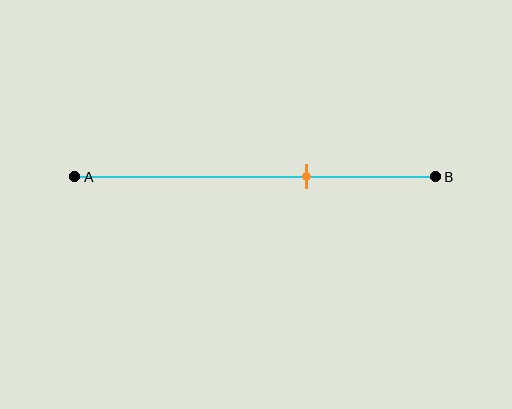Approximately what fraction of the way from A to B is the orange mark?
The orange mark is approximately 65% of the way from A to B.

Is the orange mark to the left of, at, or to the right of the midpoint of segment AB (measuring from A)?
The orange mark is to the right of the midpoint of segment AB.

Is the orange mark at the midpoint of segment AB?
No, the mark is at about 65% from A, not at the 50% midpoint.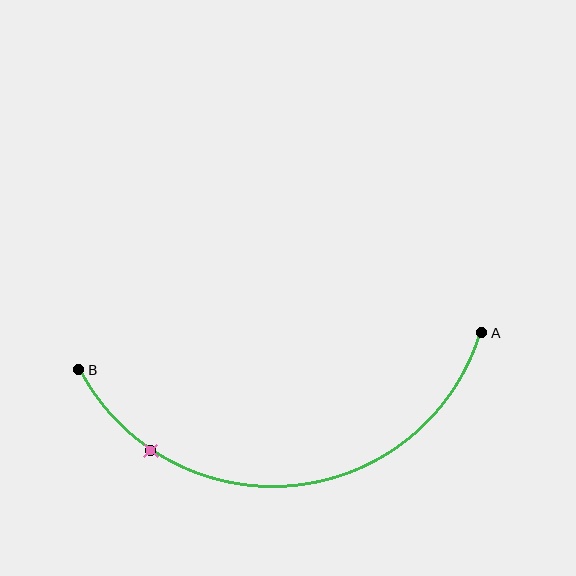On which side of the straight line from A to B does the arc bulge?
The arc bulges below the straight line connecting A and B.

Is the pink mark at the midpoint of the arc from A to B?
No. The pink mark lies on the arc but is closer to endpoint B. The arc midpoint would be at the point on the curve equidistant along the arc from both A and B.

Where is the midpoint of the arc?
The arc midpoint is the point on the curve farthest from the straight line joining A and B. It sits below that line.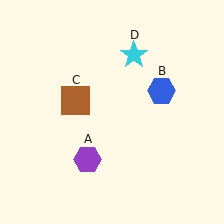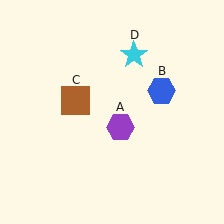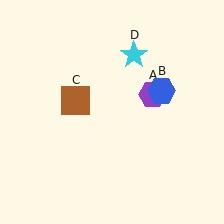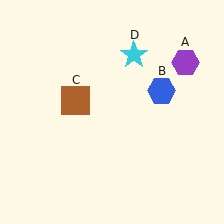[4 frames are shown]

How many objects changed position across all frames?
1 object changed position: purple hexagon (object A).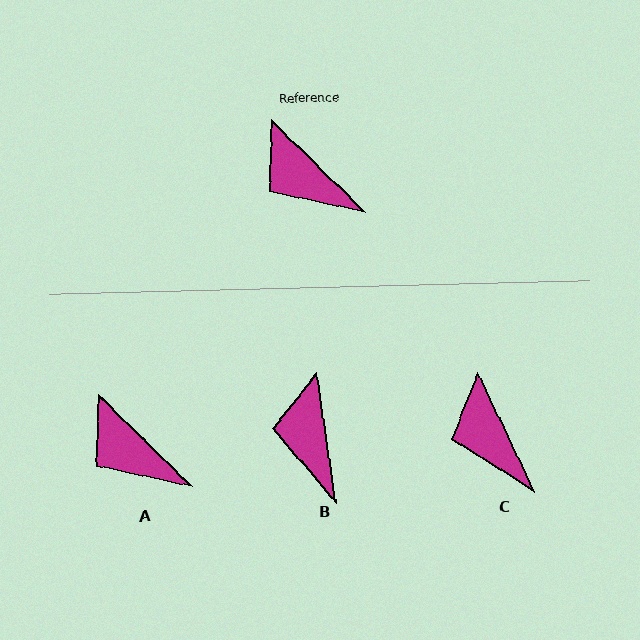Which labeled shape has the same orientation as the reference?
A.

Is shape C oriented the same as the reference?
No, it is off by about 20 degrees.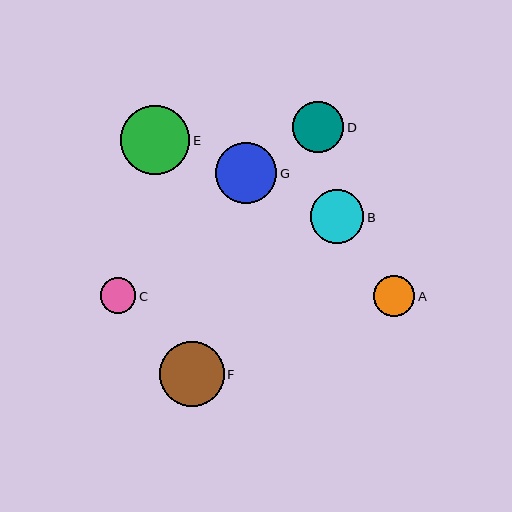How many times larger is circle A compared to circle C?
Circle A is approximately 1.2 times the size of circle C.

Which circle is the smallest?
Circle C is the smallest with a size of approximately 36 pixels.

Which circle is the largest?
Circle E is the largest with a size of approximately 69 pixels.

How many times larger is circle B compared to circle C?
Circle B is approximately 1.5 times the size of circle C.